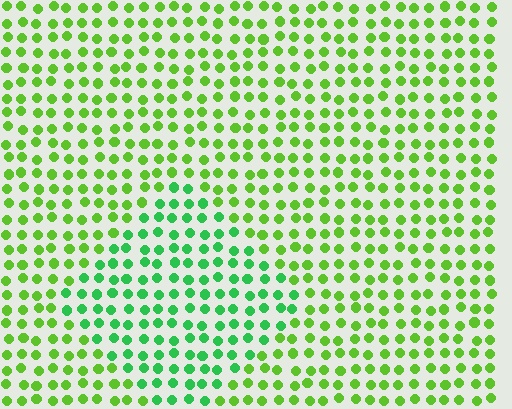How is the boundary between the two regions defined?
The boundary is defined purely by a slight shift in hue (about 34 degrees). Spacing, size, and orientation are identical on both sides.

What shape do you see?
I see a diamond.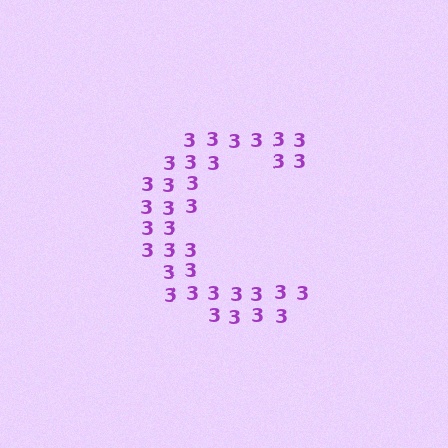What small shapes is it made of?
It is made of small digit 3's.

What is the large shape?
The large shape is the letter C.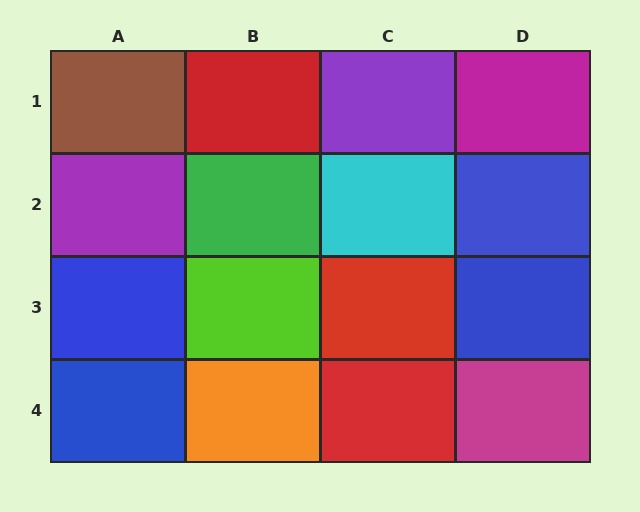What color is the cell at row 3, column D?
Blue.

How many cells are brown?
1 cell is brown.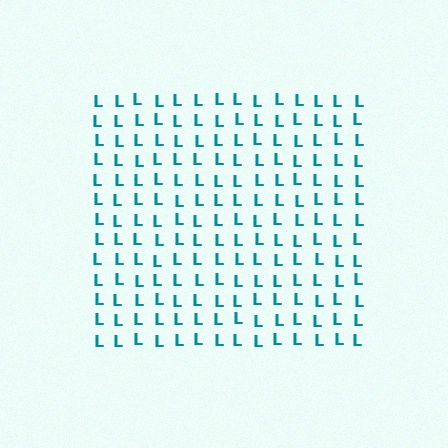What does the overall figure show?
The overall figure shows a square.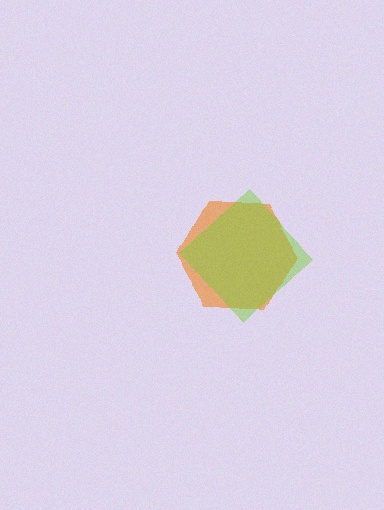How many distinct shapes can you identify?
There are 2 distinct shapes: an orange hexagon, a lime diamond.